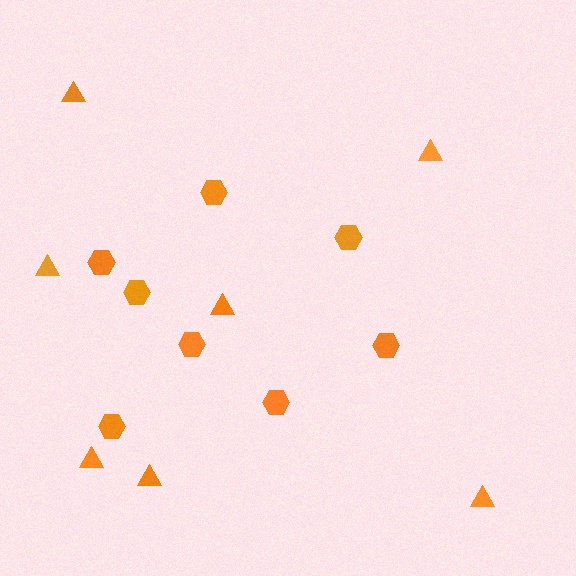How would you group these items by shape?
There are 2 groups: one group of hexagons (8) and one group of triangles (7).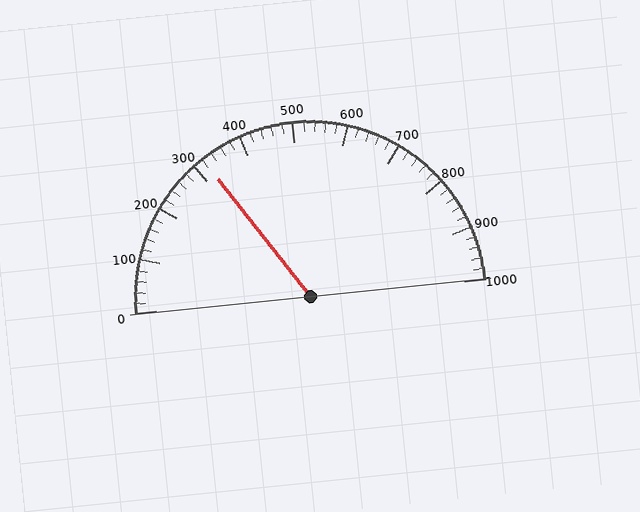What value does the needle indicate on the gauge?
The needle indicates approximately 320.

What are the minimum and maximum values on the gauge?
The gauge ranges from 0 to 1000.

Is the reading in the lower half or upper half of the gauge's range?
The reading is in the lower half of the range (0 to 1000).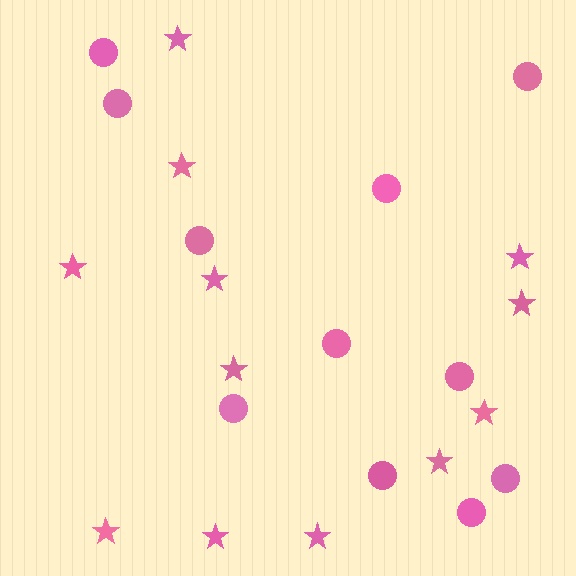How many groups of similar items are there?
There are 2 groups: one group of circles (11) and one group of stars (12).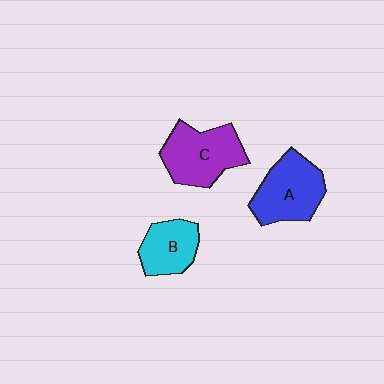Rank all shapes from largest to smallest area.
From largest to smallest: C (purple), A (blue), B (cyan).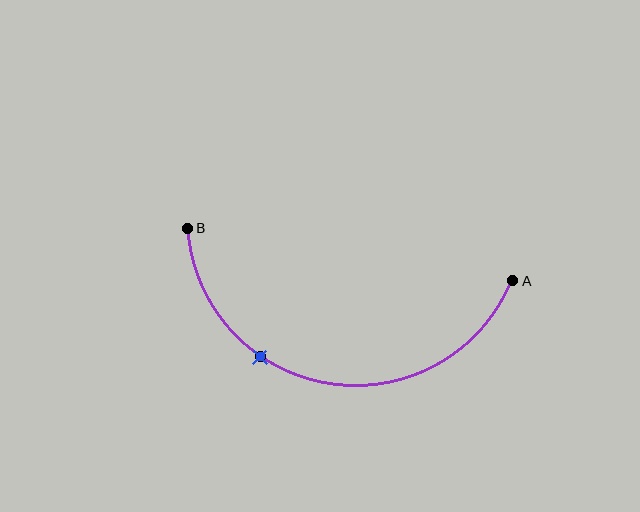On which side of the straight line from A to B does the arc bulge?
The arc bulges below the straight line connecting A and B.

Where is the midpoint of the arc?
The arc midpoint is the point on the curve farthest from the straight line joining A and B. It sits below that line.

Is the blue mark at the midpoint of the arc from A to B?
No. The blue mark lies on the arc but is closer to endpoint B. The arc midpoint would be at the point on the curve equidistant along the arc from both A and B.